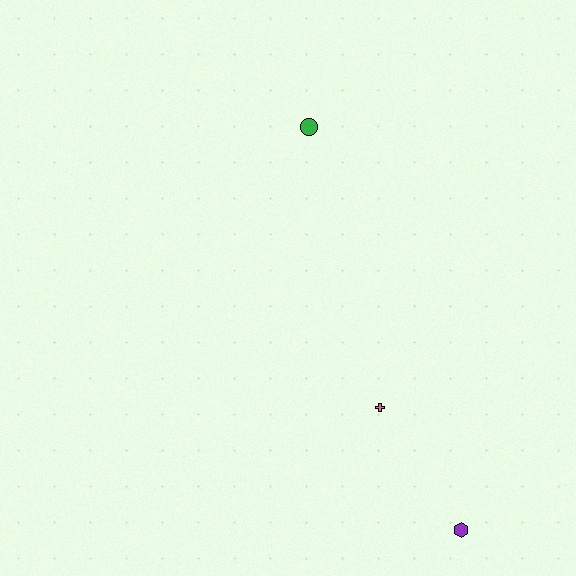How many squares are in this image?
There are no squares.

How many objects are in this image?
There are 3 objects.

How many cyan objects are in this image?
There are no cyan objects.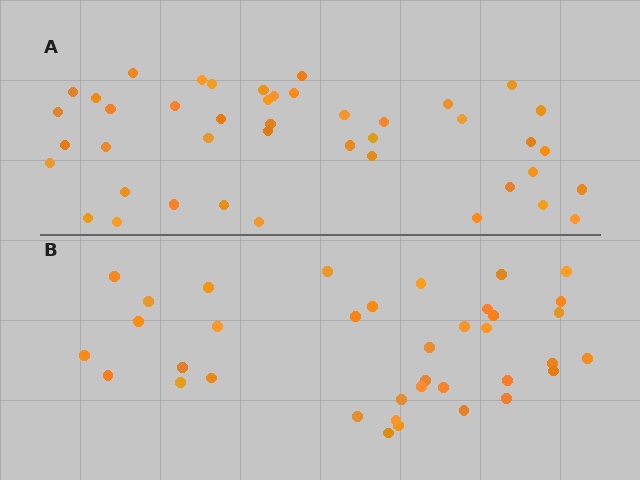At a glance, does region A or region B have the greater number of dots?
Region A (the top region) has more dots.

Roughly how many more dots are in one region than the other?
Region A has about 6 more dots than region B.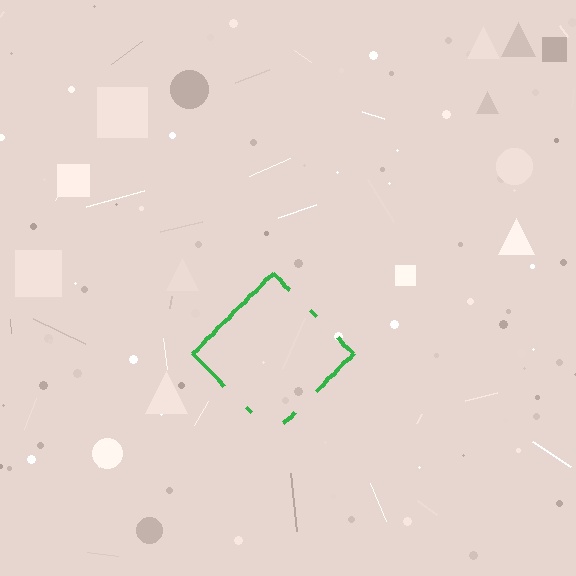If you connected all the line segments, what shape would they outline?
They would outline a diamond.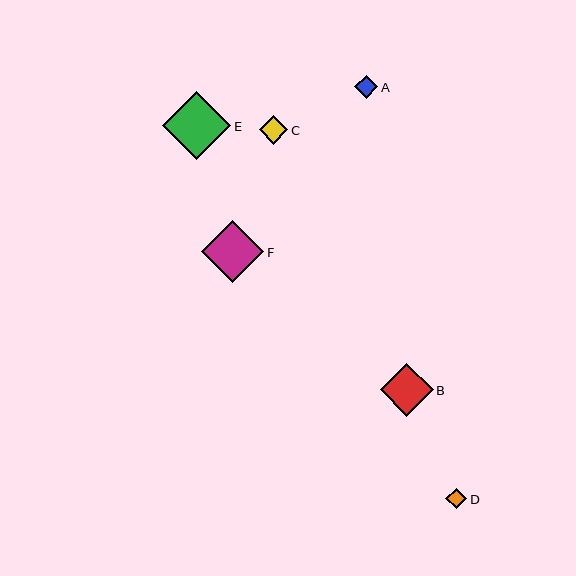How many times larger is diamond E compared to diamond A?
Diamond E is approximately 2.9 times the size of diamond A.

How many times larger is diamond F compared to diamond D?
Diamond F is approximately 3.0 times the size of diamond D.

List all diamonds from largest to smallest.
From largest to smallest: E, F, B, C, A, D.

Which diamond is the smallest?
Diamond D is the smallest with a size of approximately 21 pixels.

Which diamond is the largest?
Diamond E is the largest with a size of approximately 68 pixels.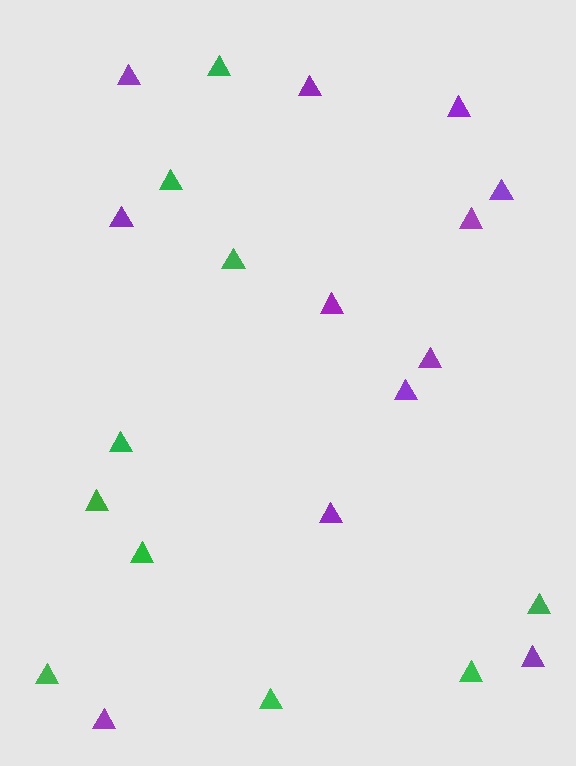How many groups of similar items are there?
There are 2 groups: one group of green triangles (10) and one group of purple triangles (12).